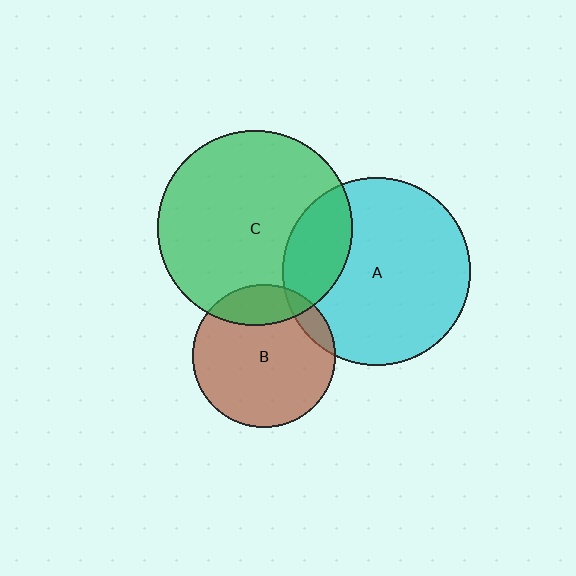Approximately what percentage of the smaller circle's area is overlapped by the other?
Approximately 10%.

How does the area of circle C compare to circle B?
Approximately 1.8 times.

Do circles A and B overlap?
Yes.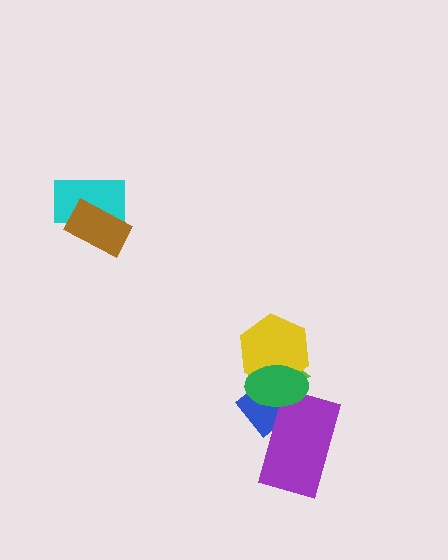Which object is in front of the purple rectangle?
The green ellipse is in front of the purple rectangle.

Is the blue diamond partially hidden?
Yes, it is partially covered by another shape.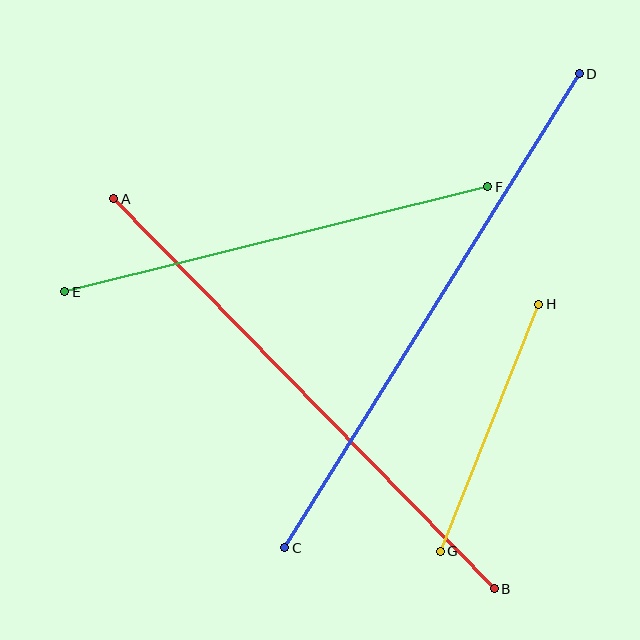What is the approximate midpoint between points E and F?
The midpoint is at approximately (276, 239) pixels.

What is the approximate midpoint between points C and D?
The midpoint is at approximately (432, 311) pixels.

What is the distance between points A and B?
The distance is approximately 545 pixels.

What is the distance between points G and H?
The distance is approximately 266 pixels.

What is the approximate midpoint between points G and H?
The midpoint is at approximately (489, 428) pixels.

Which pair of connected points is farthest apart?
Points C and D are farthest apart.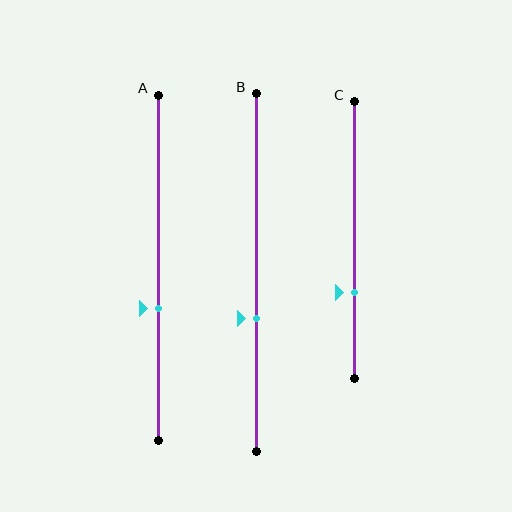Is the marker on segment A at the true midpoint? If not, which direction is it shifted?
No, the marker on segment A is shifted downward by about 12% of the segment length.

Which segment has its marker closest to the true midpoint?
Segment A has its marker closest to the true midpoint.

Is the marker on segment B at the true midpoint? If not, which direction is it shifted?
No, the marker on segment B is shifted downward by about 13% of the segment length.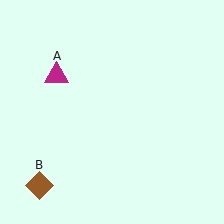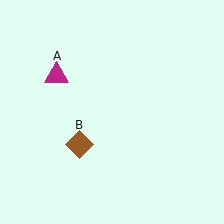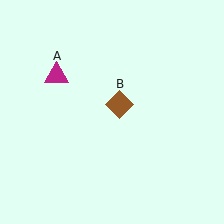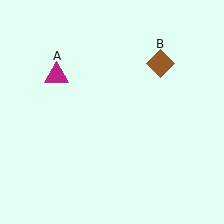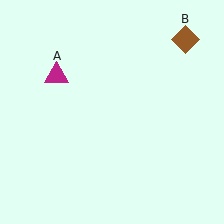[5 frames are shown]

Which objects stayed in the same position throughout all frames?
Magenta triangle (object A) remained stationary.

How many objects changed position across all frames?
1 object changed position: brown diamond (object B).